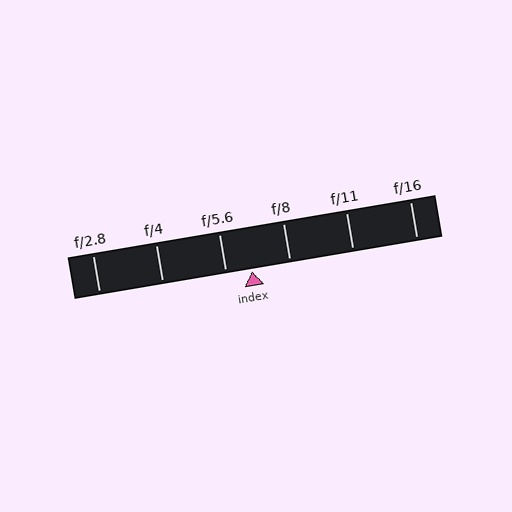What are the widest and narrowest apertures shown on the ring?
The widest aperture shown is f/2.8 and the narrowest is f/16.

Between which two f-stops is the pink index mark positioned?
The index mark is between f/5.6 and f/8.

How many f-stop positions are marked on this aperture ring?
There are 6 f-stop positions marked.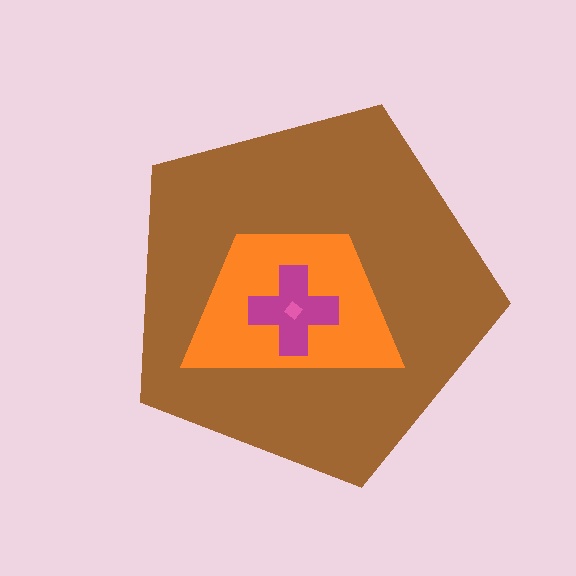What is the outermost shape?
The brown pentagon.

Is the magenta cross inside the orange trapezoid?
Yes.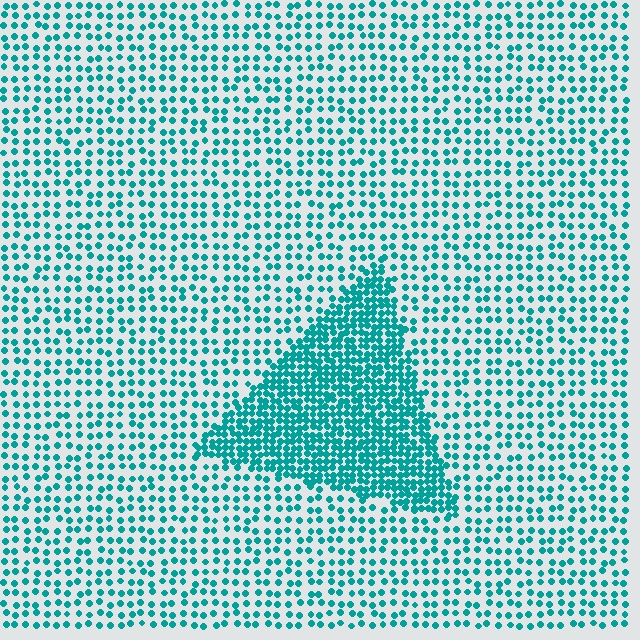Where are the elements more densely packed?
The elements are more densely packed inside the triangle boundary.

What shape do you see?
I see a triangle.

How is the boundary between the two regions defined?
The boundary is defined by a change in element density (approximately 2.4x ratio). All elements are the same color, size, and shape.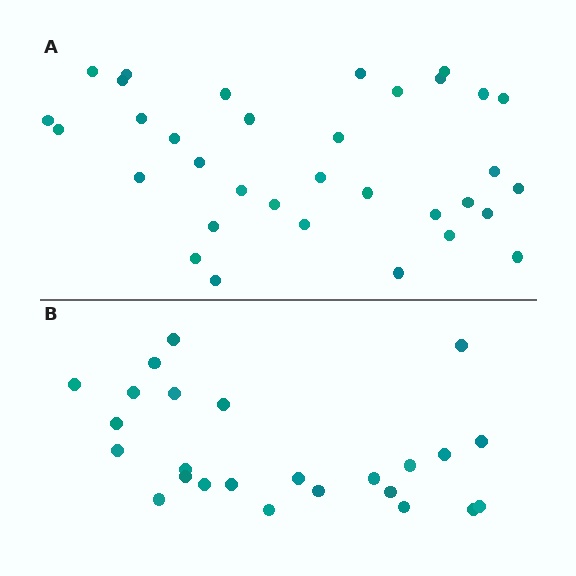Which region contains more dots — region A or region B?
Region A (the top region) has more dots.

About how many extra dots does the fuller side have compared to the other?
Region A has roughly 8 or so more dots than region B.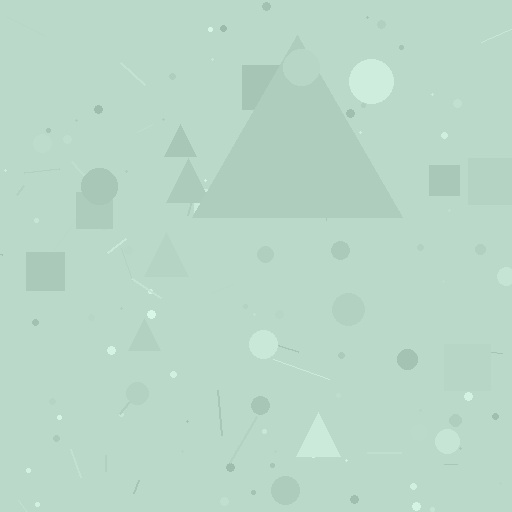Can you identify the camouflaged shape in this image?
The camouflaged shape is a triangle.